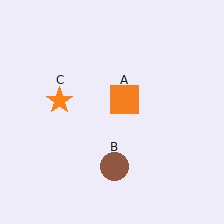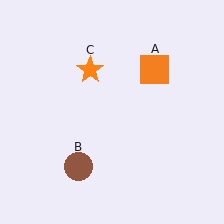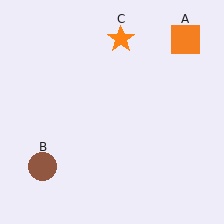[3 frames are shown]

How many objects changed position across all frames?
3 objects changed position: orange square (object A), brown circle (object B), orange star (object C).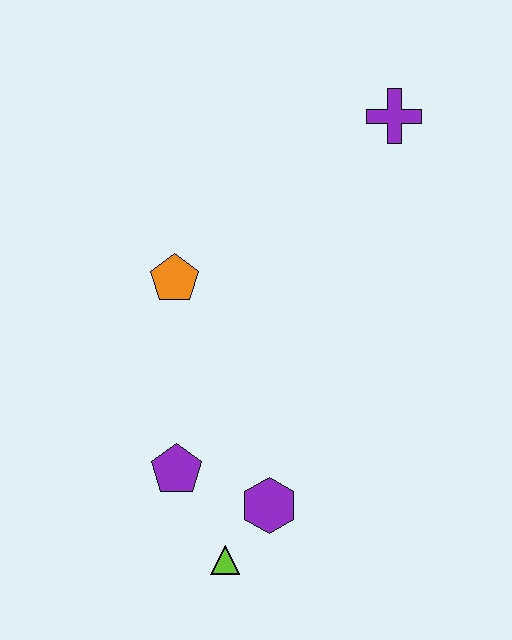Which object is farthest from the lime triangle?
The purple cross is farthest from the lime triangle.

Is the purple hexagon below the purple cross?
Yes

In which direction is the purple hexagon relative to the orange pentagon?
The purple hexagon is below the orange pentagon.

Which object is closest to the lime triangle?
The purple hexagon is closest to the lime triangle.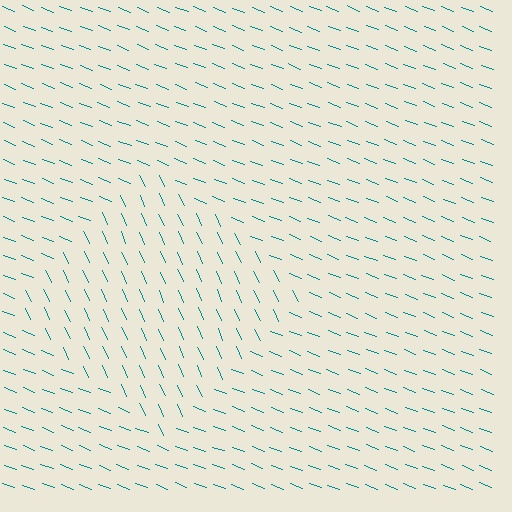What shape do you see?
I see a diamond.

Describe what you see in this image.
The image is filled with small teal line segments. A diamond region in the image has lines oriented differently from the surrounding lines, creating a visible texture boundary.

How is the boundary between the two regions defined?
The boundary is defined purely by a change in line orientation (approximately 45 degrees difference). All lines are the same color and thickness.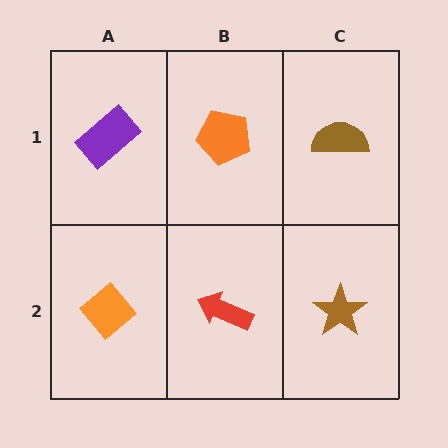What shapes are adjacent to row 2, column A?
A purple rectangle (row 1, column A), a red arrow (row 2, column B).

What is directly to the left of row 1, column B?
A purple rectangle.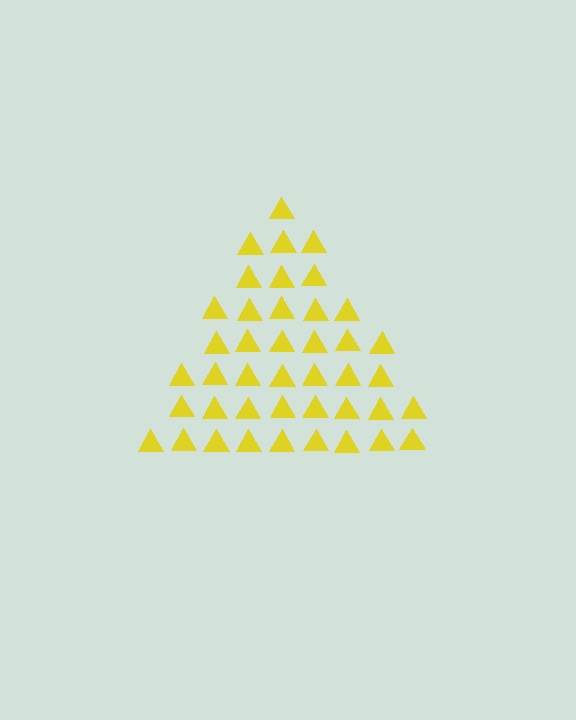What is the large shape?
The large shape is a triangle.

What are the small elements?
The small elements are triangles.